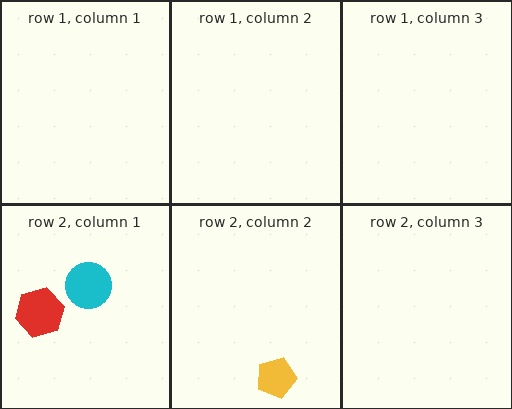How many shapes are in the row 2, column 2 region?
1.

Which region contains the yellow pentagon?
The row 2, column 2 region.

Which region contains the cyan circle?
The row 2, column 1 region.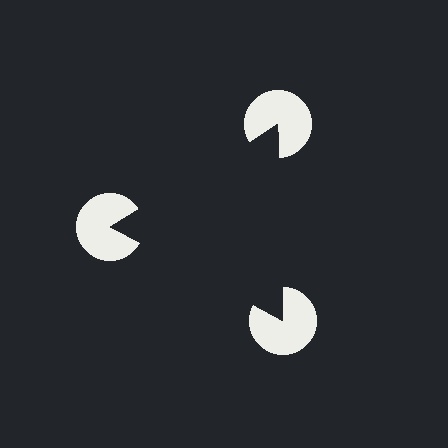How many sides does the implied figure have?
3 sides.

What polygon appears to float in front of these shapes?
An illusory triangle — its edges are inferred from the aligned wedge cuts in the pac-man discs, not physically drawn.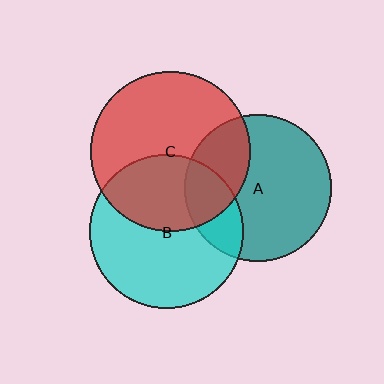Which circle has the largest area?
Circle C (red).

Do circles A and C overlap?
Yes.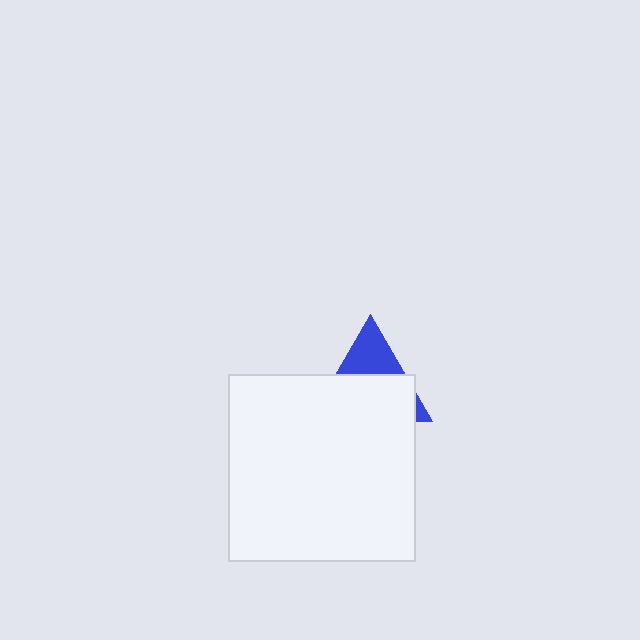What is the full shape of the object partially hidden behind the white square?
The partially hidden object is a blue triangle.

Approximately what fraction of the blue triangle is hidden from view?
Roughly 65% of the blue triangle is hidden behind the white square.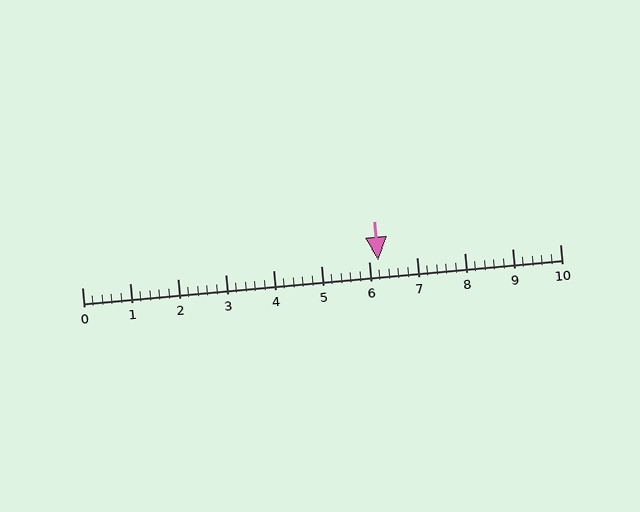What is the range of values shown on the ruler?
The ruler shows values from 0 to 10.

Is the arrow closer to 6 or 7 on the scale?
The arrow is closer to 6.